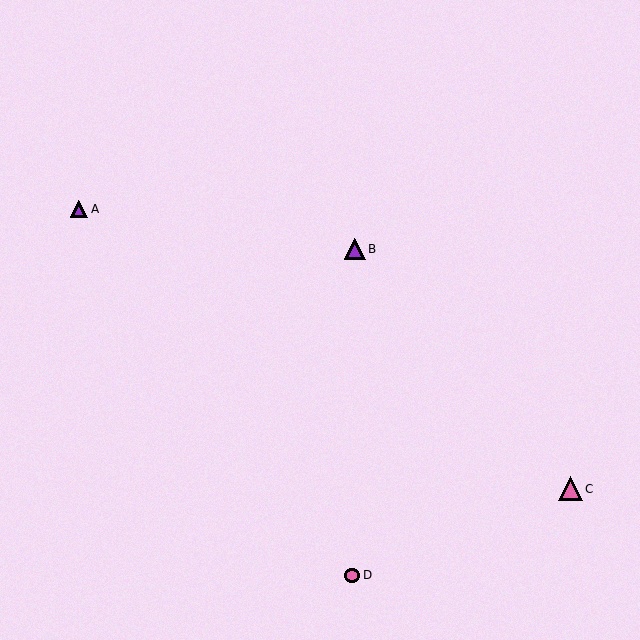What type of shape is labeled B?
Shape B is a purple triangle.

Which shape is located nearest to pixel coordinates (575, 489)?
The pink triangle (labeled C) at (570, 489) is nearest to that location.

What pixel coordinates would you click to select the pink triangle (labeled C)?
Click at (570, 489) to select the pink triangle C.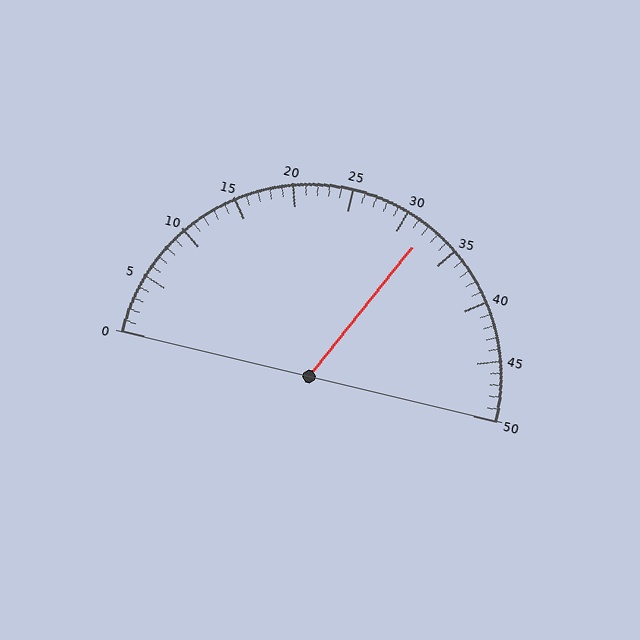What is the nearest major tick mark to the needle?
The nearest major tick mark is 30.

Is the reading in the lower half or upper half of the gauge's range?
The reading is in the upper half of the range (0 to 50).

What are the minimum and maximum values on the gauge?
The gauge ranges from 0 to 50.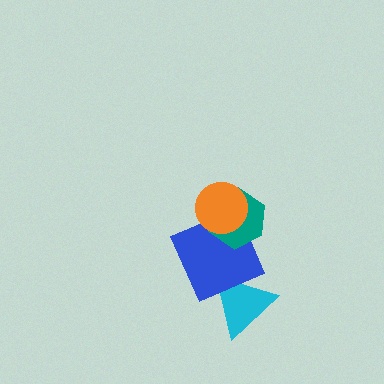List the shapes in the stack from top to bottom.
From top to bottom: the orange circle, the teal hexagon, the blue square, the cyan triangle.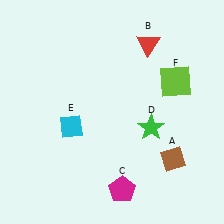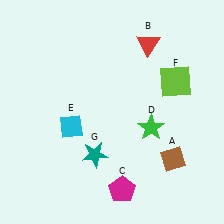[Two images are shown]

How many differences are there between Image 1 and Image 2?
There is 1 difference between the two images.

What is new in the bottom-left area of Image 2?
A teal star (G) was added in the bottom-left area of Image 2.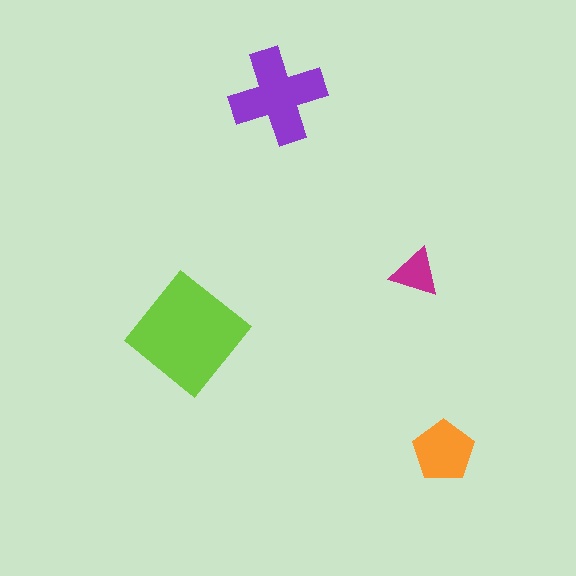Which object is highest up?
The purple cross is topmost.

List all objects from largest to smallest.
The lime diamond, the purple cross, the orange pentagon, the magenta triangle.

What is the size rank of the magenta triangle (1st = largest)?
4th.